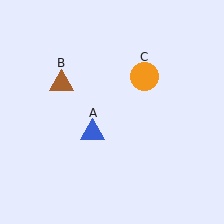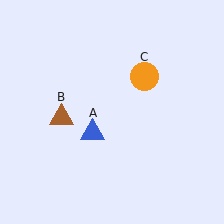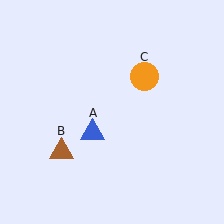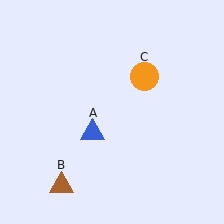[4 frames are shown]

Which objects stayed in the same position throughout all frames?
Blue triangle (object A) and orange circle (object C) remained stationary.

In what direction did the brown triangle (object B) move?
The brown triangle (object B) moved down.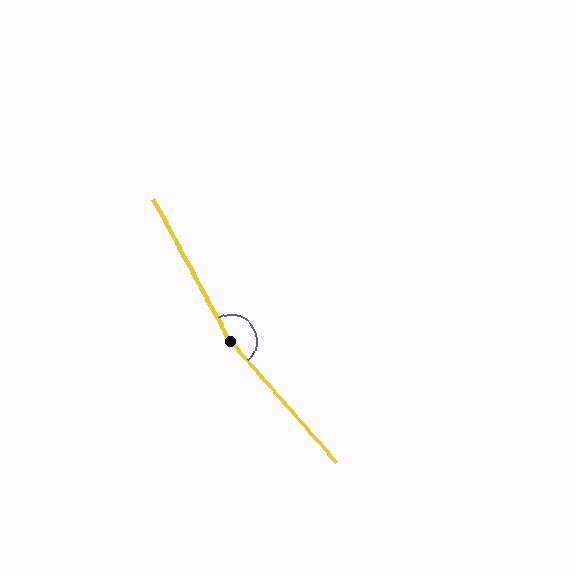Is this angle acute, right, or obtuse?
It is obtuse.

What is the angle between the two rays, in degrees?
Approximately 167 degrees.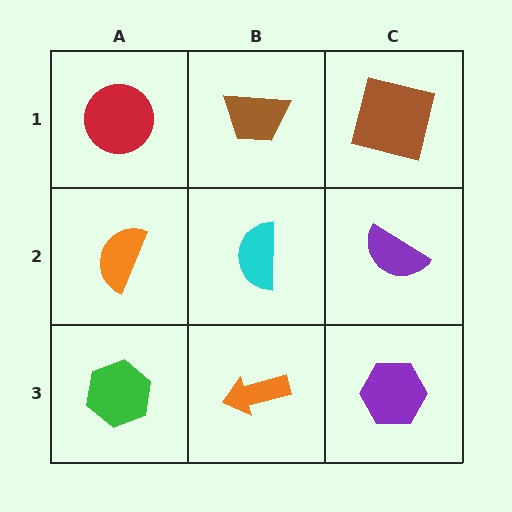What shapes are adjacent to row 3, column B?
A cyan semicircle (row 2, column B), a green hexagon (row 3, column A), a purple hexagon (row 3, column C).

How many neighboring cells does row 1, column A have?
2.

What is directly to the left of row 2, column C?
A cyan semicircle.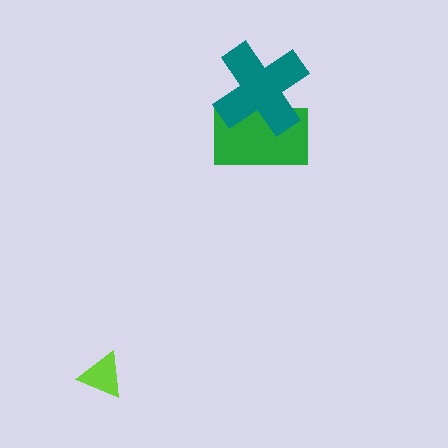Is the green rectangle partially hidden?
Yes, it is partially covered by another shape.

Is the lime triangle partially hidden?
No, no other shape covers it.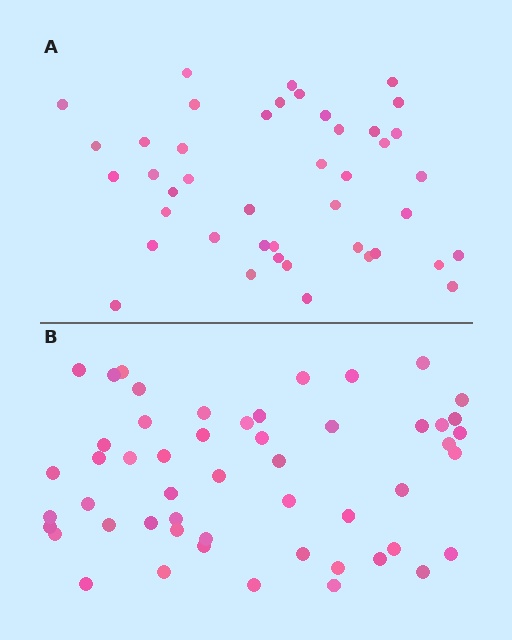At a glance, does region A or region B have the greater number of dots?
Region B (the bottom region) has more dots.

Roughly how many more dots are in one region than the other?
Region B has roughly 8 or so more dots than region A.